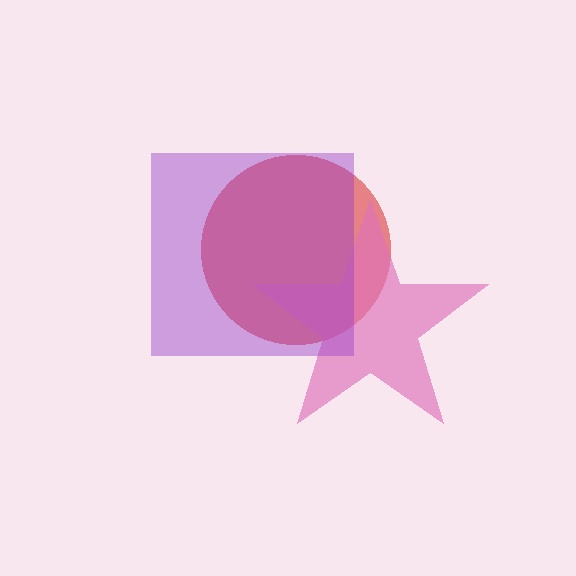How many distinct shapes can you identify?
There are 3 distinct shapes: a red circle, a pink star, a purple square.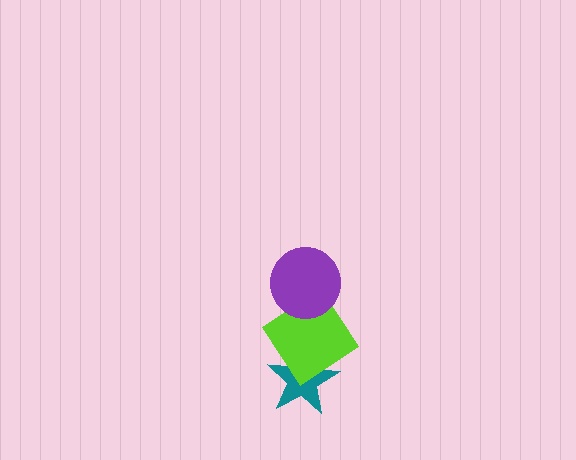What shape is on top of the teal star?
The lime diamond is on top of the teal star.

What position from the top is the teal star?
The teal star is 3rd from the top.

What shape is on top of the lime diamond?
The purple circle is on top of the lime diamond.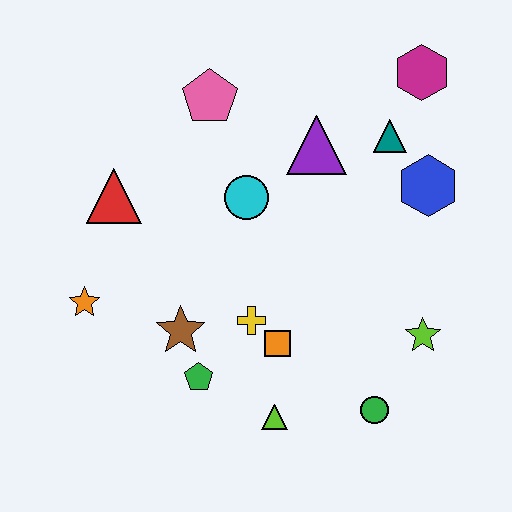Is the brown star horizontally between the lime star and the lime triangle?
No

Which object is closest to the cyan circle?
The purple triangle is closest to the cyan circle.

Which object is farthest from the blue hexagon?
The orange star is farthest from the blue hexagon.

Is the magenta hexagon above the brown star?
Yes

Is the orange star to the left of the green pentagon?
Yes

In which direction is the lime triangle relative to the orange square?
The lime triangle is below the orange square.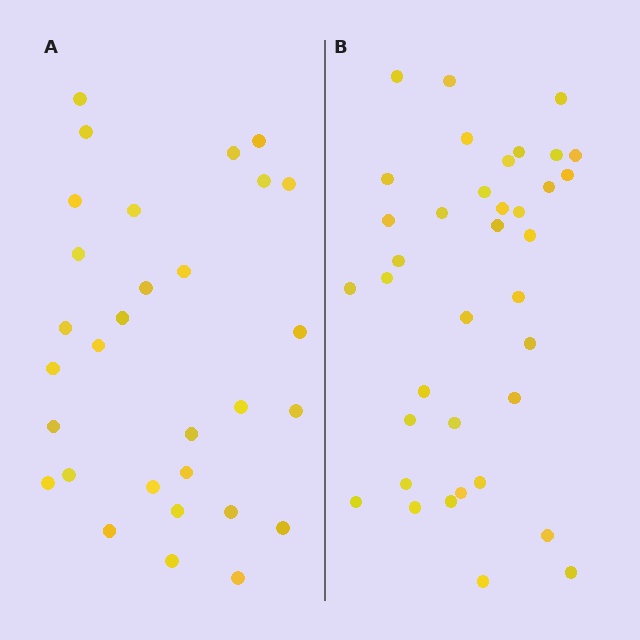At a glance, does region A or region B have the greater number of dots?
Region B (the right region) has more dots.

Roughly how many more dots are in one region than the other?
Region B has roughly 8 or so more dots than region A.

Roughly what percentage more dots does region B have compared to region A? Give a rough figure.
About 25% more.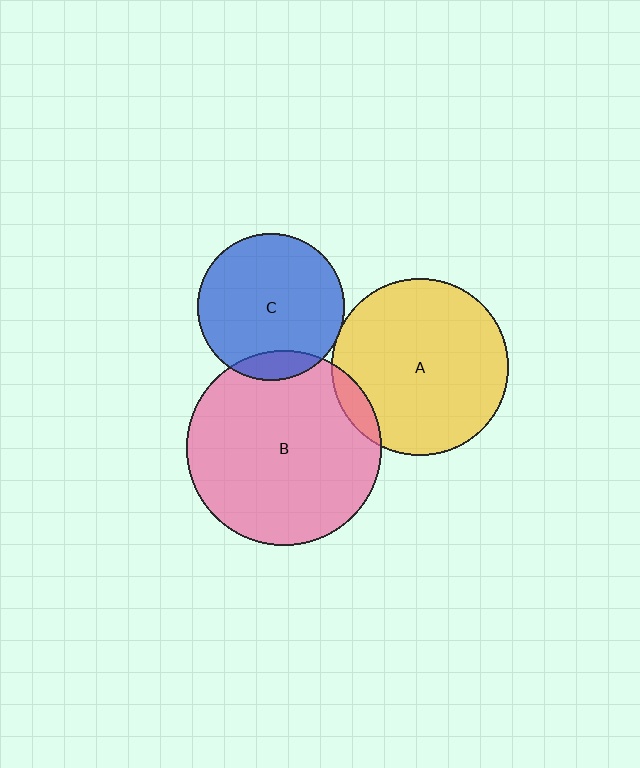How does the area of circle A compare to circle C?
Approximately 1.5 times.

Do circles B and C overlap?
Yes.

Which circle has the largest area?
Circle B (pink).